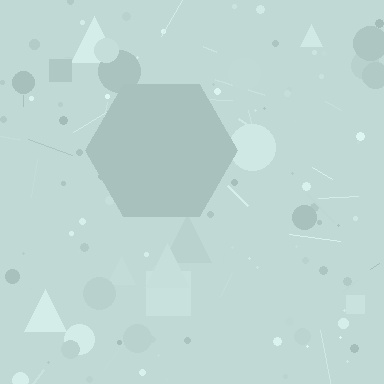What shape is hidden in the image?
A hexagon is hidden in the image.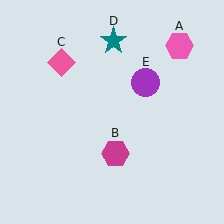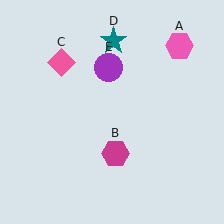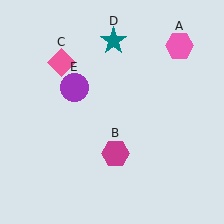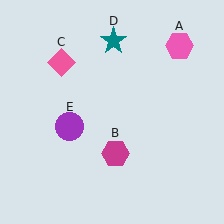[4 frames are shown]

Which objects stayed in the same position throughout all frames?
Pink hexagon (object A) and magenta hexagon (object B) and pink diamond (object C) and teal star (object D) remained stationary.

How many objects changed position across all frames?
1 object changed position: purple circle (object E).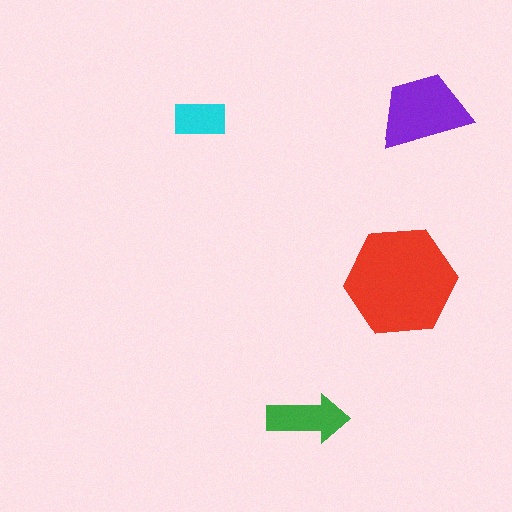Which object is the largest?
The red hexagon.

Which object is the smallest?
The cyan rectangle.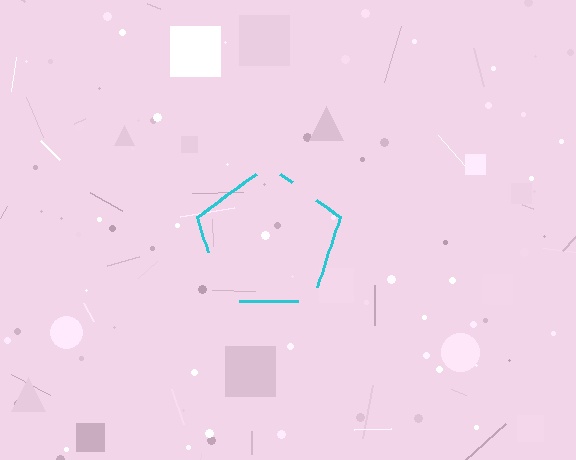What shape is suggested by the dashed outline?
The dashed outline suggests a pentagon.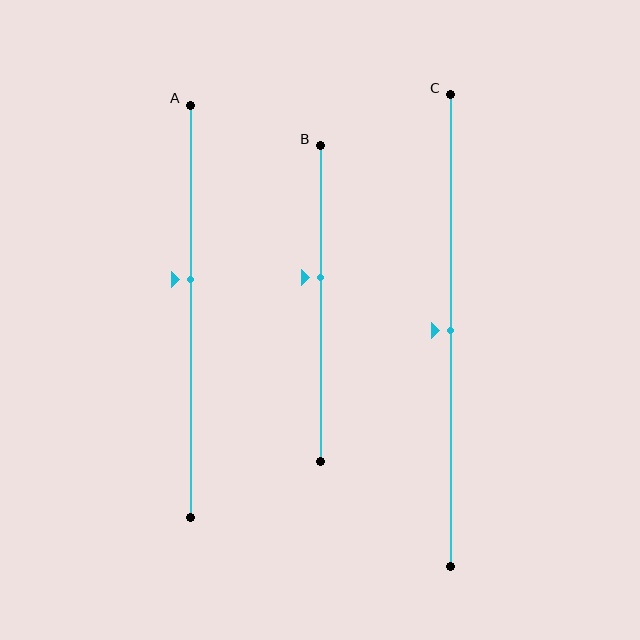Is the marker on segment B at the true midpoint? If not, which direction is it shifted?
No, the marker on segment B is shifted upward by about 8% of the segment length.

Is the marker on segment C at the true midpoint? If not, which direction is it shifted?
Yes, the marker on segment C is at the true midpoint.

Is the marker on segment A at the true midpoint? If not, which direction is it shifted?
No, the marker on segment A is shifted upward by about 8% of the segment length.